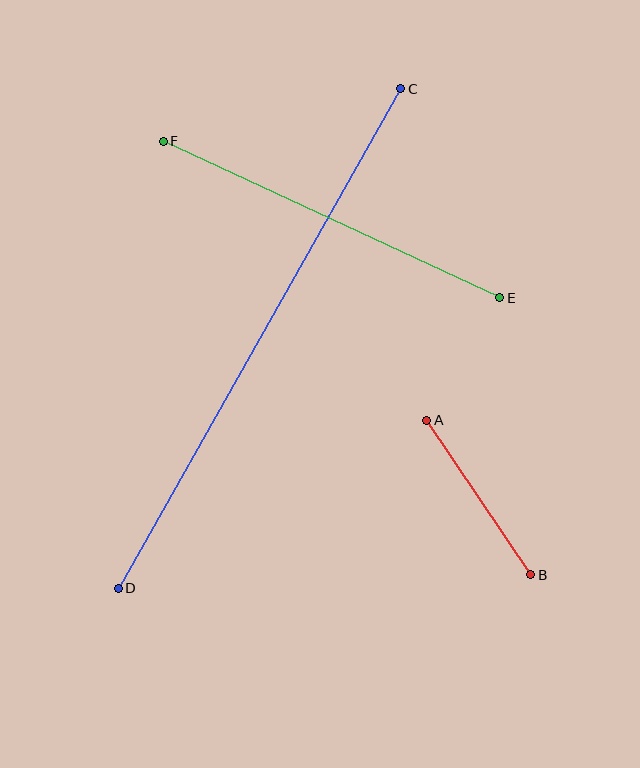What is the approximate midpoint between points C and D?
The midpoint is at approximately (260, 339) pixels.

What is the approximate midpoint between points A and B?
The midpoint is at approximately (479, 497) pixels.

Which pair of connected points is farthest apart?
Points C and D are farthest apart.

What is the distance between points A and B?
The distance is approximately 186 pixels.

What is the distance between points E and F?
The distance is approximately 371 pixels.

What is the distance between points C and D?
The distance is approximately 574 pixels.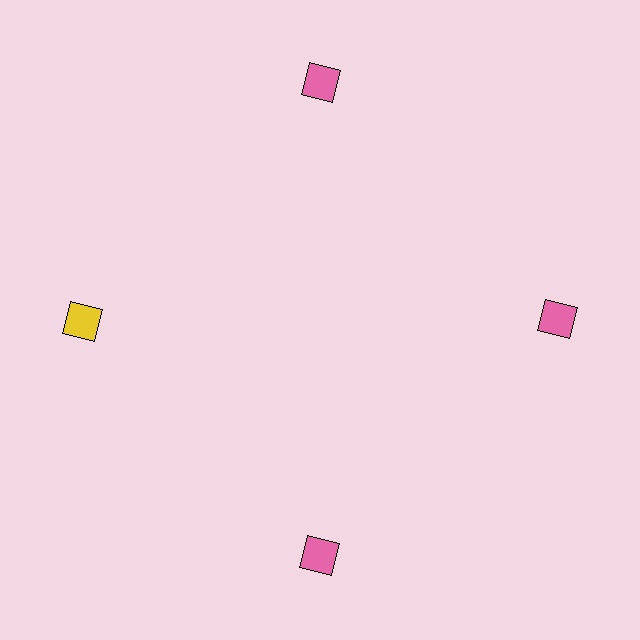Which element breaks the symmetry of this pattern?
The yellow diamond at roughly the 9 o'clock position breaks the symmetry. All other shapes are pink diamonds.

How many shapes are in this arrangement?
There are 4 shapes arranged in a ring pattern.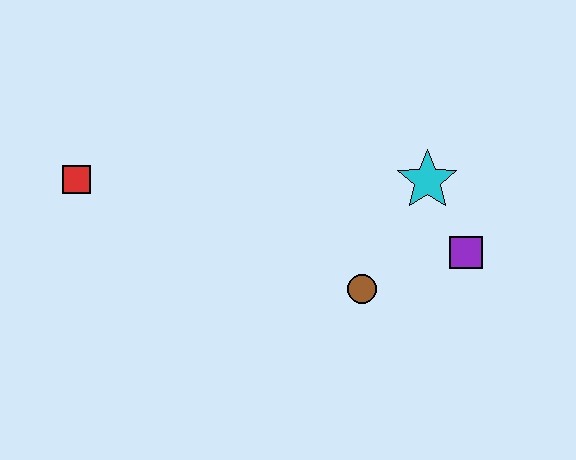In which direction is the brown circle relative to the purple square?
The brown circle is to the left of the purple square.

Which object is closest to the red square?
The brown circle is closest to the red square.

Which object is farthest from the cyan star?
The red square is farthest from the cyan star.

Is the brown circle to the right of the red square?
Yes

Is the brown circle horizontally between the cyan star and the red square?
Yes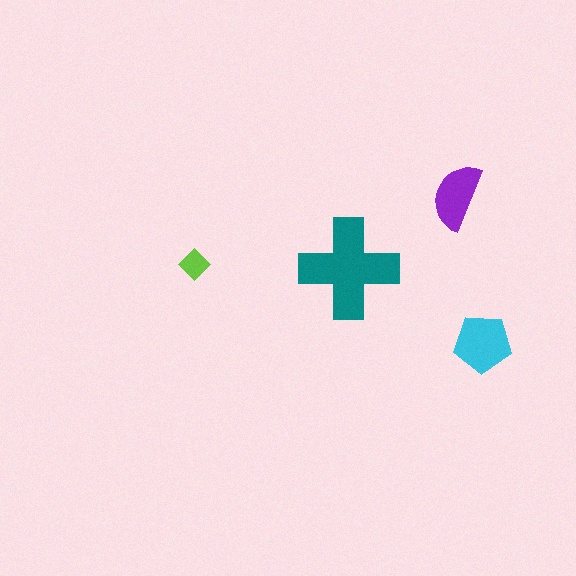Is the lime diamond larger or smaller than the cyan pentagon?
Smaller.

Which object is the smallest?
The lime diamond.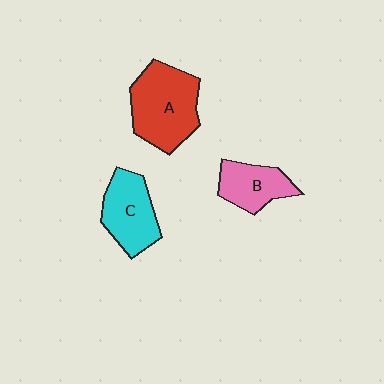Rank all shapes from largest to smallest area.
From largest to smallest: A (red), C (cyan), B (pink).